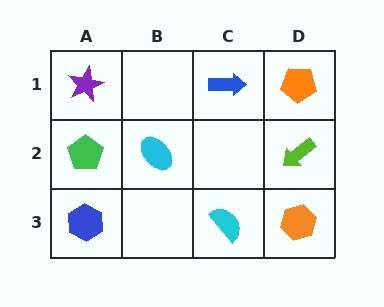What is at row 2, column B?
A cyan ellipse.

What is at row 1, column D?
An orange pentagon.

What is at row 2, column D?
A lime arrow.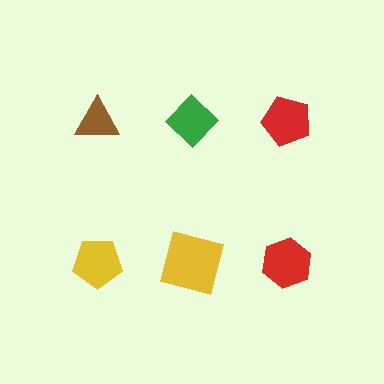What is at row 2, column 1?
A yellow pentagon.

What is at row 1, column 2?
A green diamond.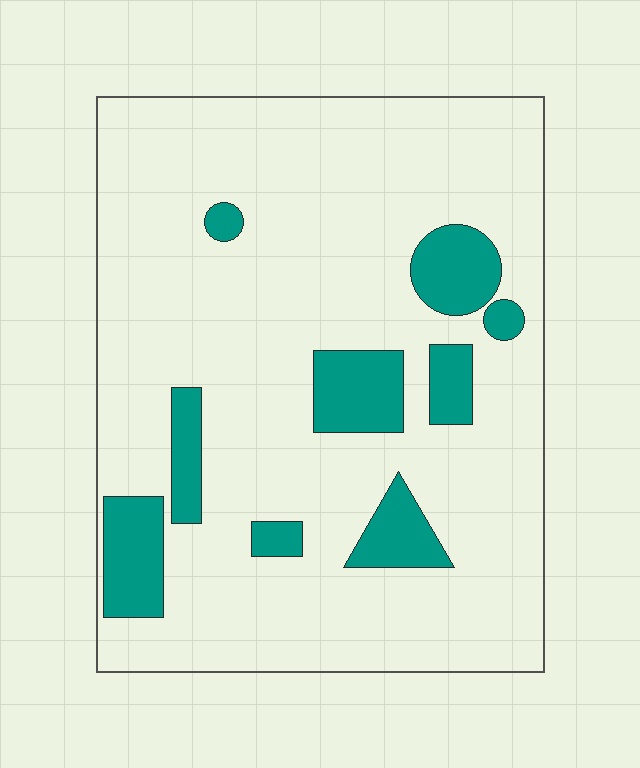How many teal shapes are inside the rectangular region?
9.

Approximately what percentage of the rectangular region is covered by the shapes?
Approximately 15%.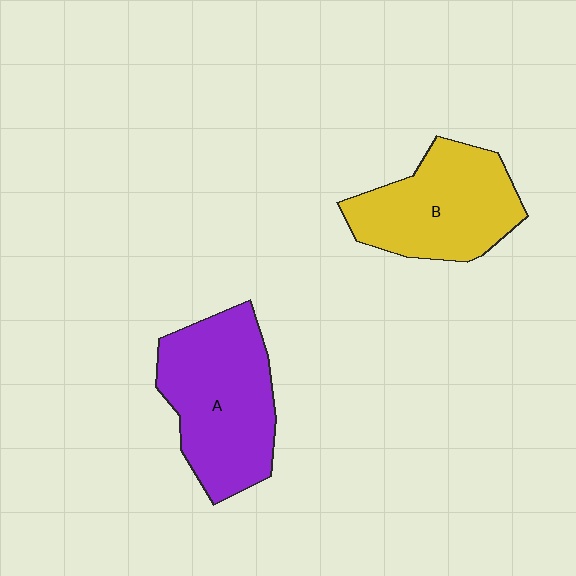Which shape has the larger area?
Shape A (purple).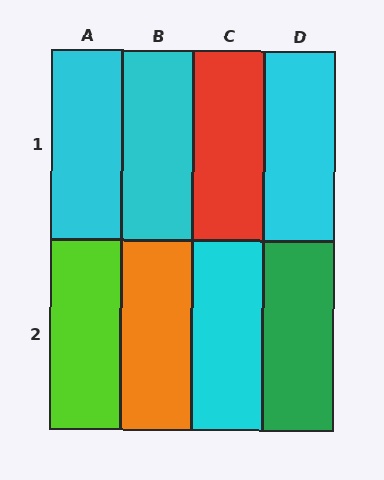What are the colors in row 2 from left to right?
Lime, orange, cyan, green.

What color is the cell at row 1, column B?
Cyan.